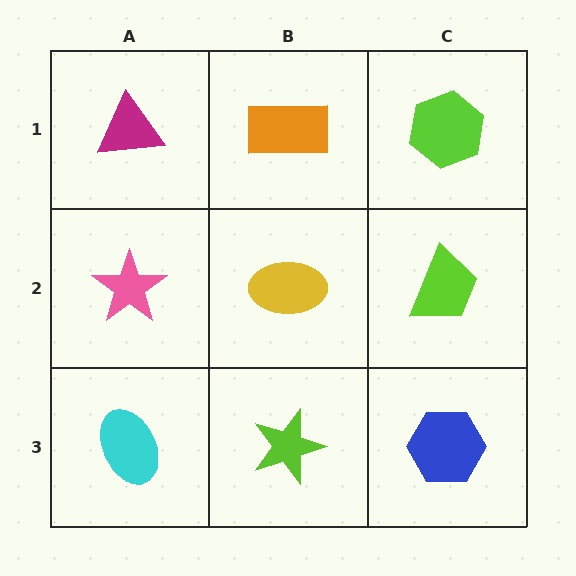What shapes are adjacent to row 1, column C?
A lime trapezoid (row 2, column C), an orange rectangle (row 1, column B).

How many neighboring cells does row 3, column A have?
2.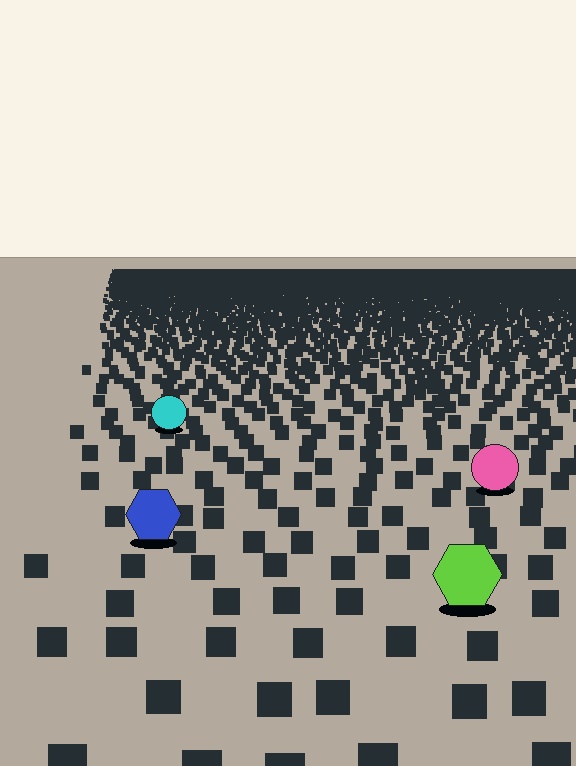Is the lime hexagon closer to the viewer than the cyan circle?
Yes. The lime hexagon is closer — you can tell from the texture gradient: the ground texture is coarser near it.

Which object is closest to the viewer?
The lime hexagon is closest. The texture marks near it are larger and more spread out.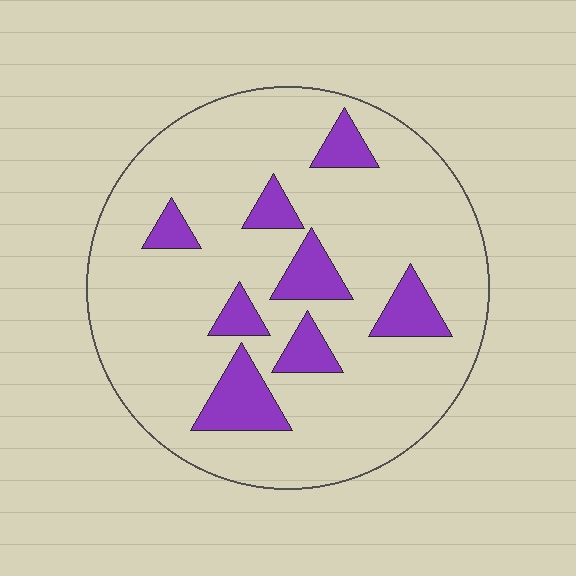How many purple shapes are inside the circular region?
8.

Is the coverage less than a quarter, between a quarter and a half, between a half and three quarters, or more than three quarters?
Less than a quarter.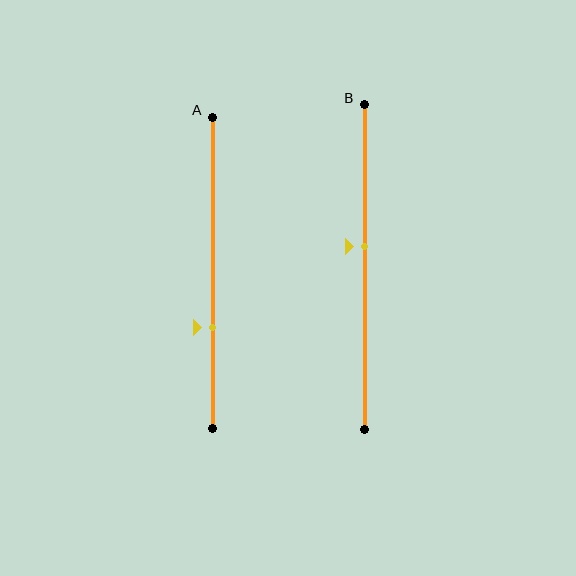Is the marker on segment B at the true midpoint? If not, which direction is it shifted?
No, the marker on segment B is shifted upward by about 6% of the segment length.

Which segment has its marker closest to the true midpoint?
Segment B has its marker closest to the true midpoint.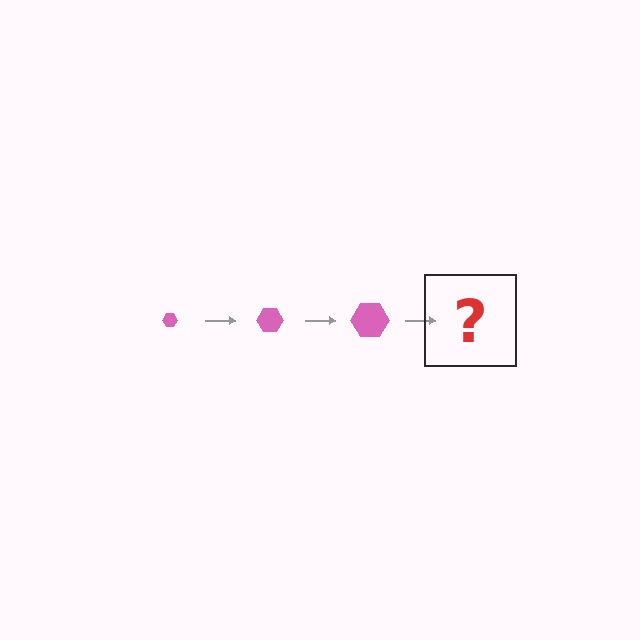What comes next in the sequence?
The next element should be a pink hexagon, larger than the previous one.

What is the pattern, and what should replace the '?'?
The pattern is that the hexagon gets progressively larger each step. The '?' should be a pink hexagon, larger than the previous one.